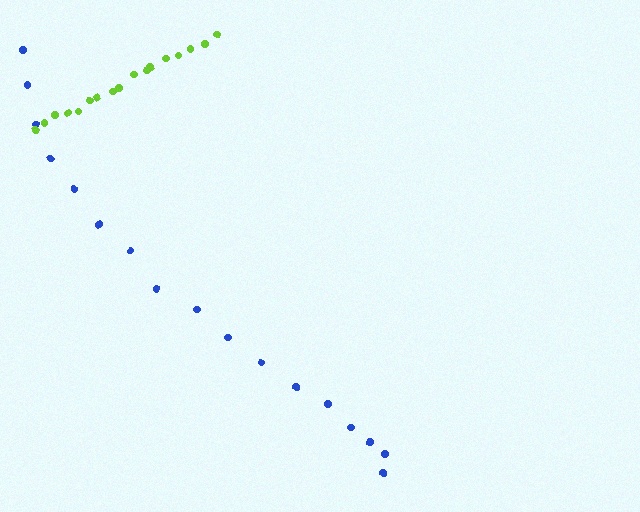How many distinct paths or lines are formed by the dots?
There are 2 distinct paths.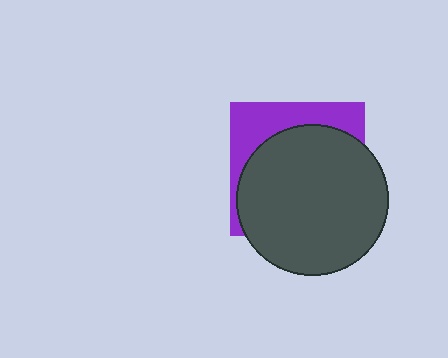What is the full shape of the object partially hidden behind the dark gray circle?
The partially hidden object is a purple square.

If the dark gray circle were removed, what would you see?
You would see the complete purple square.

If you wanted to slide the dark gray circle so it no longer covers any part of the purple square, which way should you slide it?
Slide it down — that is the most direct way to separate the two shapes.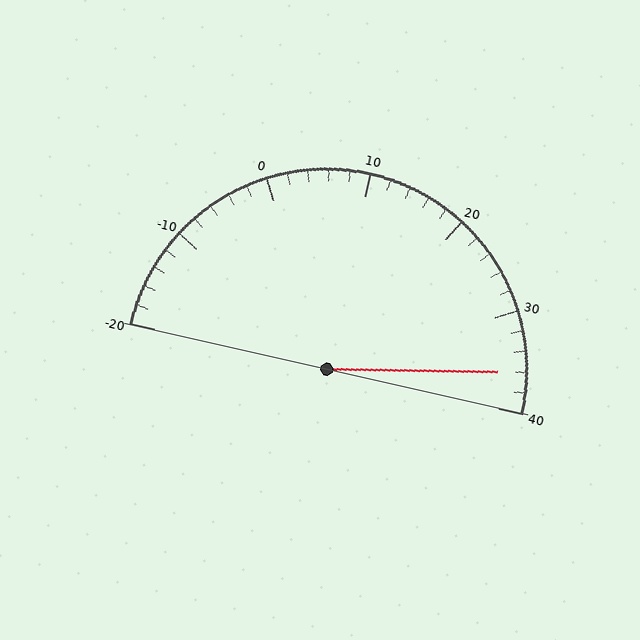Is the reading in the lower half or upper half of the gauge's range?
The reading is in the upper half of the range (-20 to 40).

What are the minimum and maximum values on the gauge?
The gauge ranges from -20 to 40.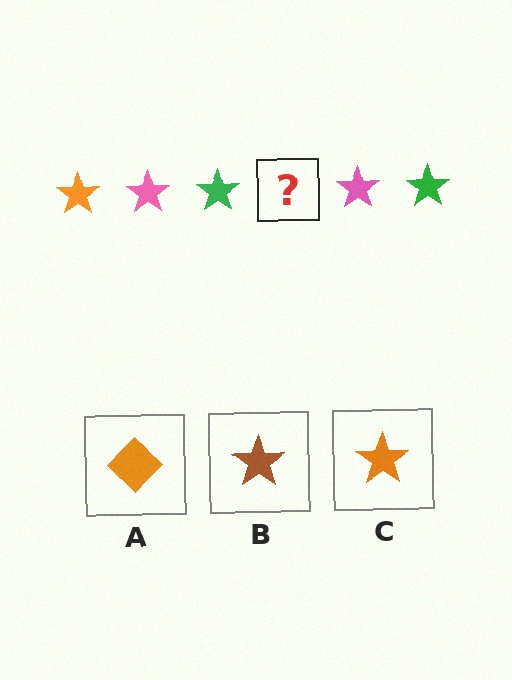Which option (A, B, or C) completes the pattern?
C.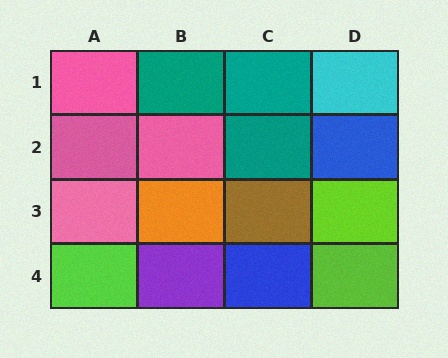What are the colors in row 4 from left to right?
Lime, purple, blue, lime.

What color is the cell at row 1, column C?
Teal.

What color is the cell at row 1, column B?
Teal.